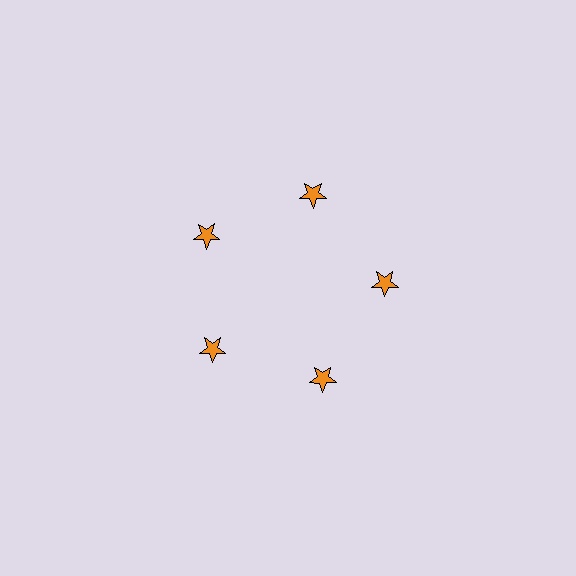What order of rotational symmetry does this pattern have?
This pattern has 5-fold rotational symmetry.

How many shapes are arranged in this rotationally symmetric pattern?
There are 5 shapes, arranged in 5 groups of 1.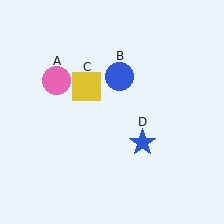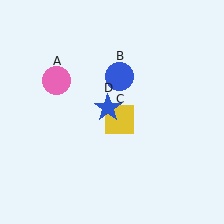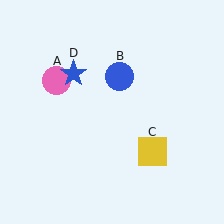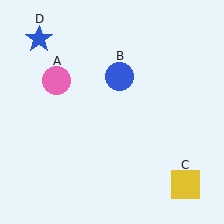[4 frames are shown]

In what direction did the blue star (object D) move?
The blue star (object D) moved up and to the left.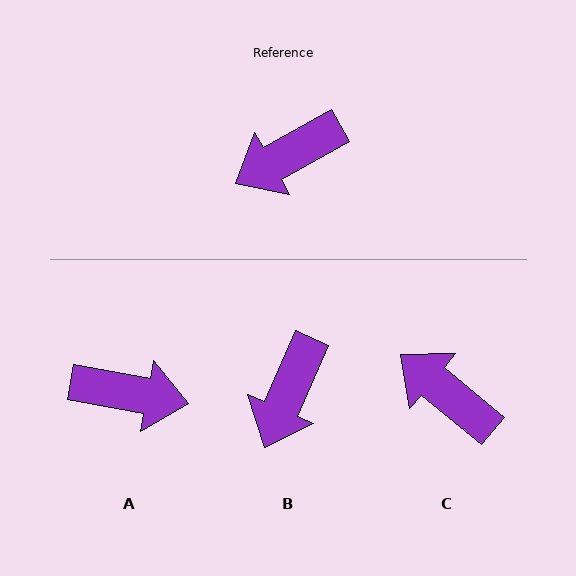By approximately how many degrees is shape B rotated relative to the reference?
Approximately 37 degrees counter-clockwise.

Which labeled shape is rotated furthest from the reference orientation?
A, about 141 degrees away.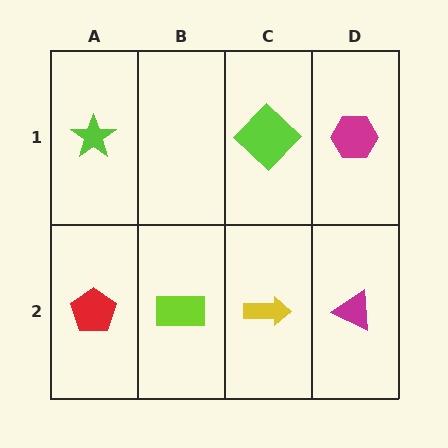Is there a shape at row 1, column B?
No, that cell is empty.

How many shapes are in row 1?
3 shapes.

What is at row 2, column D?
A magenta triangle.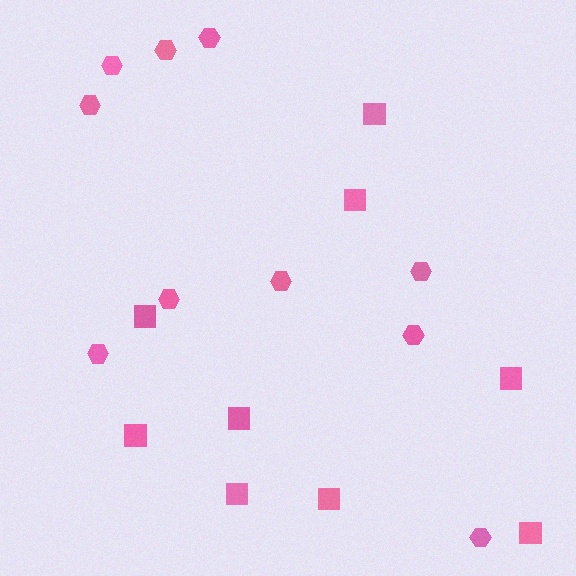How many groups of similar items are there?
There are 2 groups: one group of hexagons (10) and one group of squares (9).